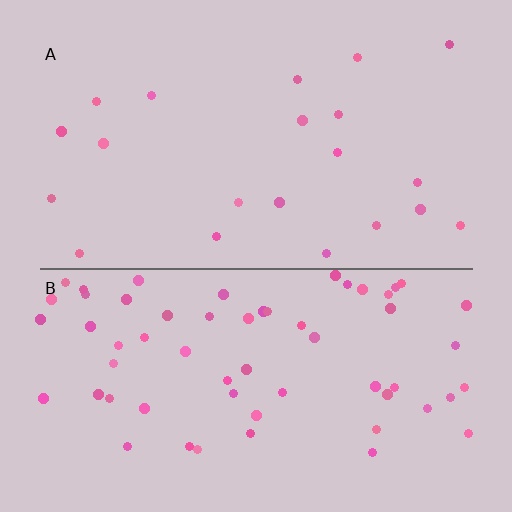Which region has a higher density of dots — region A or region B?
B (the bottom).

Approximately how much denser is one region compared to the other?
Approximately 2.9× — region B over region A.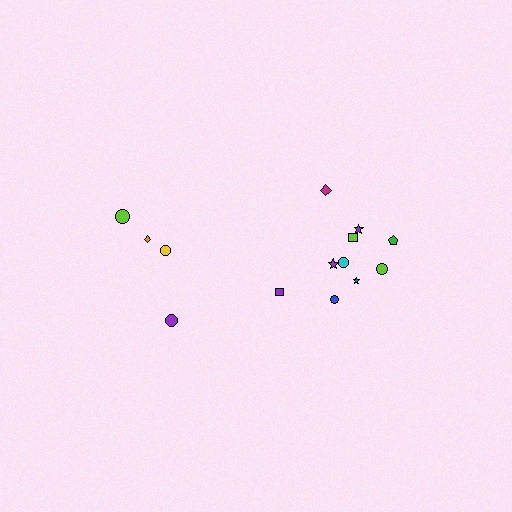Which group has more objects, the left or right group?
The right group.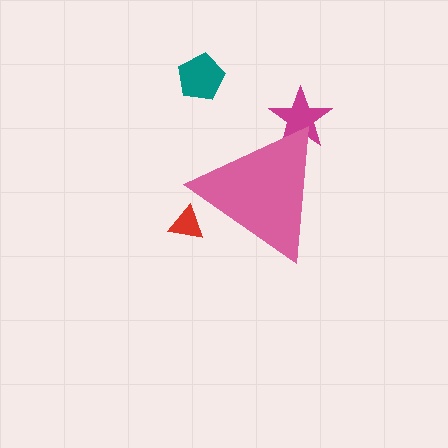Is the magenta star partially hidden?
Yes, the magenta star is partially hidden behind the pink triangle.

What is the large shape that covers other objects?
A pink triangle.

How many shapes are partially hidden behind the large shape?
2 shapes are partially hidden.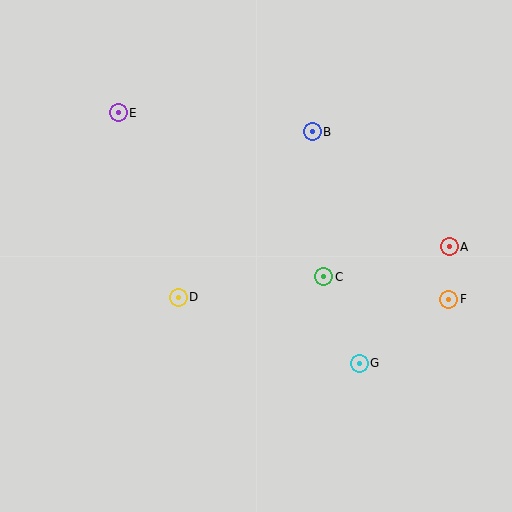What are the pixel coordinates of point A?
Point A is at (449, 247).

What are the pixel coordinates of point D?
Point D is at (178, 297).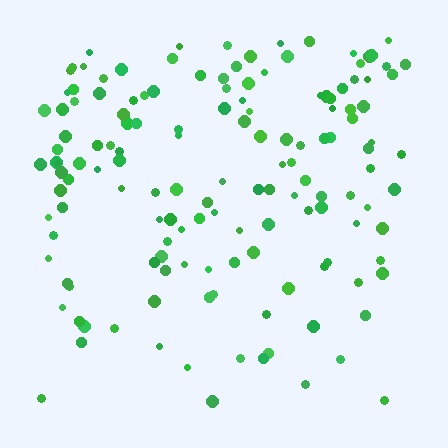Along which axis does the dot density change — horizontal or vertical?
Vertical.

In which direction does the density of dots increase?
From bottom to top, with the top side densest.